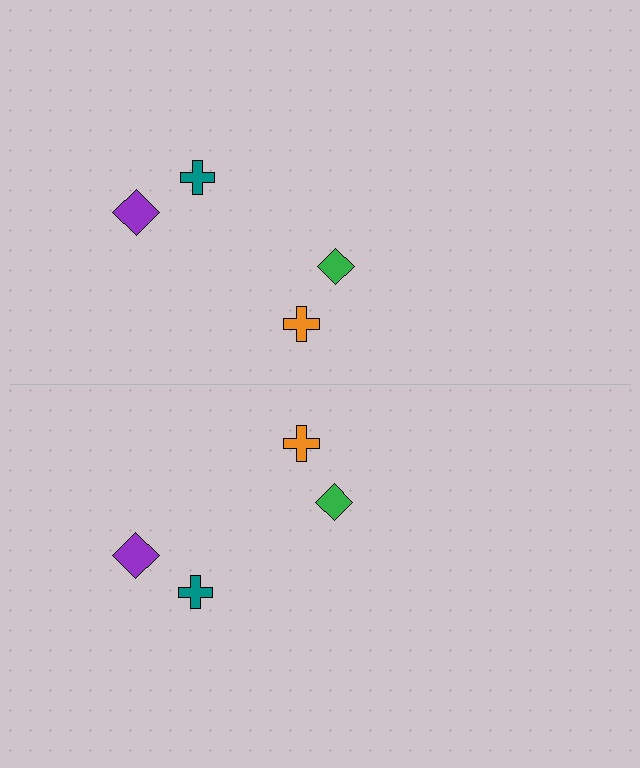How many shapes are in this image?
There are 8 shapes in this image.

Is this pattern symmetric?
Yes, this pattern has bilateral (reflection) symmetry.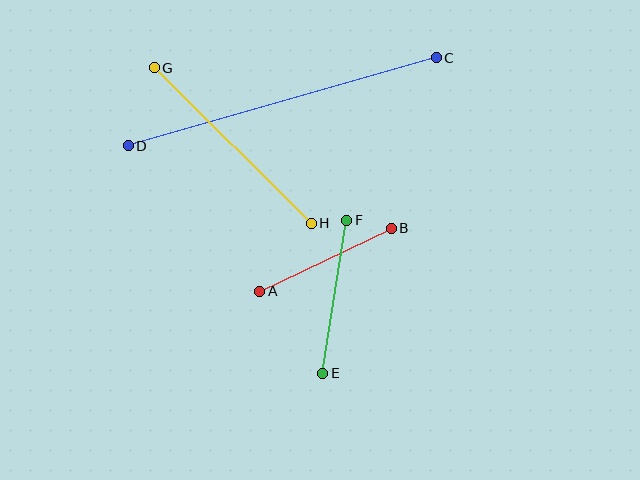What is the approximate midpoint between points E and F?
The midpoint is at approximately (335, 297) pixels.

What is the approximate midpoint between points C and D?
The midpoint is at approximately (282, 102) pixels.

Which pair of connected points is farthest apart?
Points C and D are farthest apart.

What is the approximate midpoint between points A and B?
The midpoint is at approximately (325, 260) pixels.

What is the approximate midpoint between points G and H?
The midpoint is at approximately (233, 145) pixels.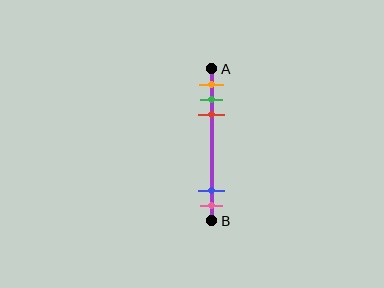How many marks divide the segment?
There are 5 marks dividing the segment.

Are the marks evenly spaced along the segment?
No, the marks are not evenly spaced.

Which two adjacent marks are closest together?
The green and red marks are the closest adjacent pair.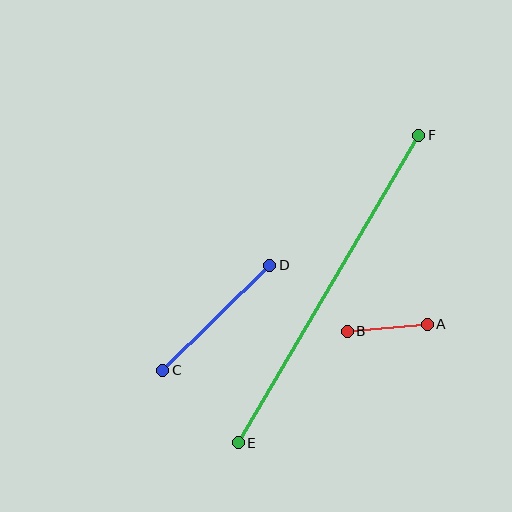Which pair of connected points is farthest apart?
Points E and F are farthest apart.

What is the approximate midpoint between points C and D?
The midpoint is at approximately (216, 318) pixels.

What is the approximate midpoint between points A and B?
The midpoint is at approximately (387, 328) pixels.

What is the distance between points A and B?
The distance is approximately 80 pixels.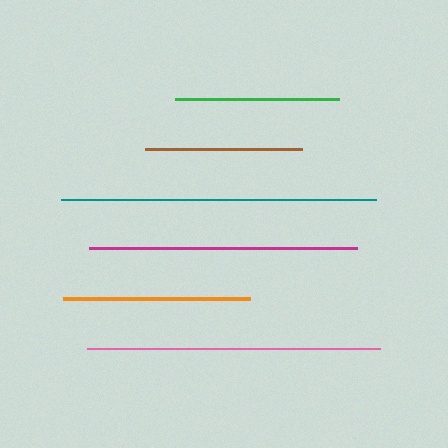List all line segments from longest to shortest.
From longest to shortest: teal, pink, magenta, orange, green, brown.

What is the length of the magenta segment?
The magenta segment is approximately 268 pixels long.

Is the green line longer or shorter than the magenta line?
The magenta line is longer than the green line.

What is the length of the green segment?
The green segment is approximately 163 pixels long.